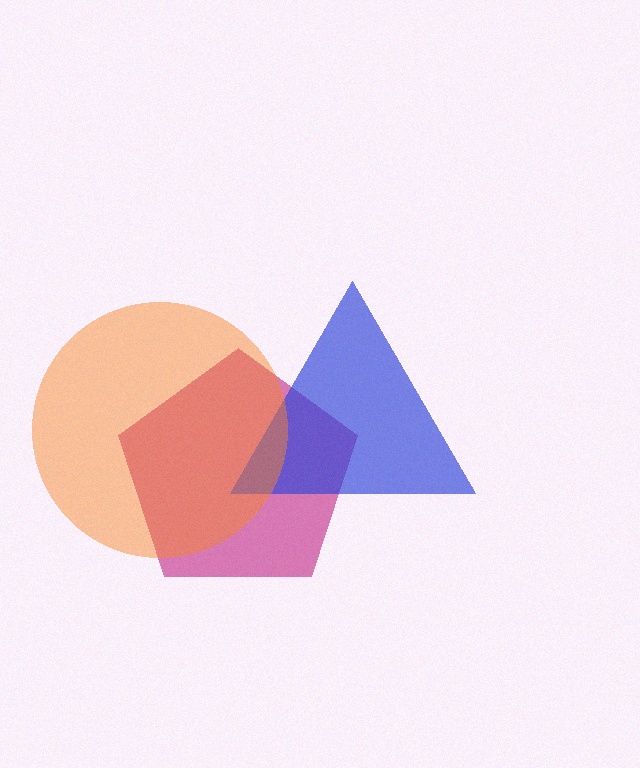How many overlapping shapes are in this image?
There are 3 overlapping shapes in the image.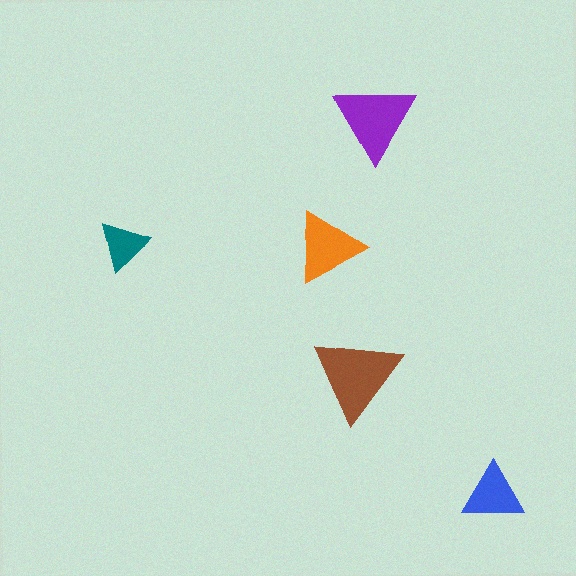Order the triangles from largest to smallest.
the brown one, the purple one, the orange one, the blue one, the teal one.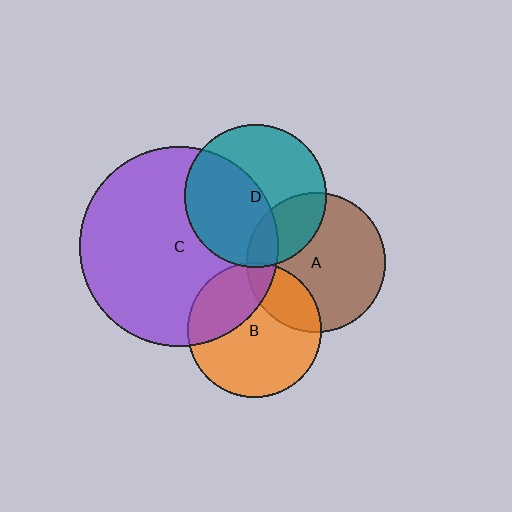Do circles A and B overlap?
Yes.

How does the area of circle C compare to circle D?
Approximately 2.0 times.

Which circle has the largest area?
Circle C (purple).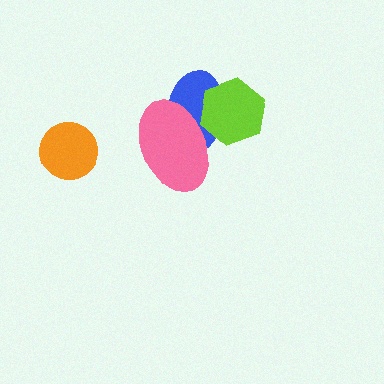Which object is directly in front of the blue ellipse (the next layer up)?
The pink ellipse is directly in front of the blue ellipse.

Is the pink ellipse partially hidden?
Yes, it is partially covered by another shape.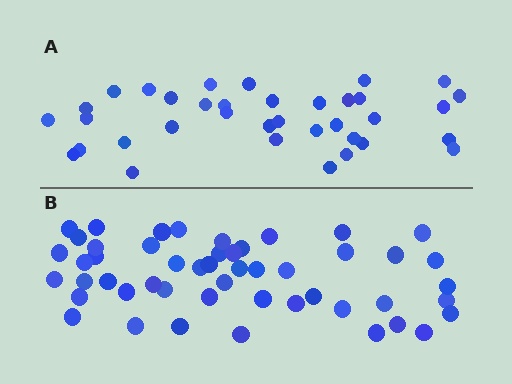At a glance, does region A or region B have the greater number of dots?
Region B (the bottom region) has more dots.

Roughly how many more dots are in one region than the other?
Region B has approximately 15 more dots than region A.